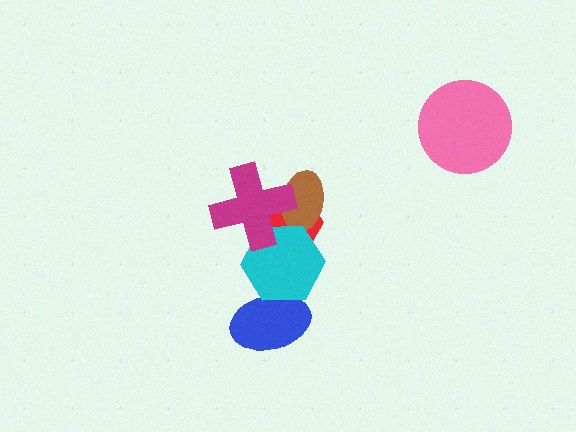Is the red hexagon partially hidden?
Yes, it is partially covered by another shape.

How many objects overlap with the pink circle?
0 objects overlap with the pink circle.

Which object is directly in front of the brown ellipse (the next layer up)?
The cyan hexagon is directly in front of the brown ellipse.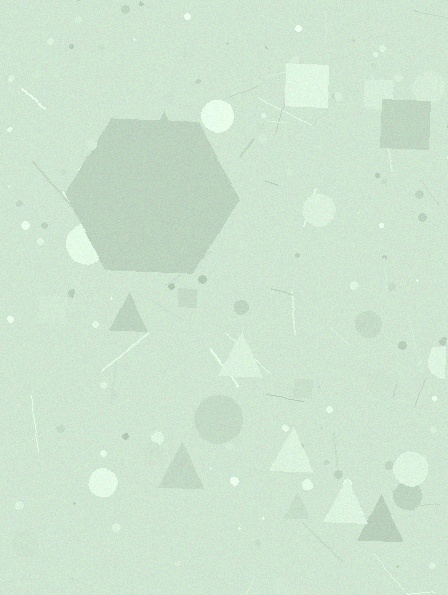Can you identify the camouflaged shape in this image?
The camouflaged shape is a hexagon.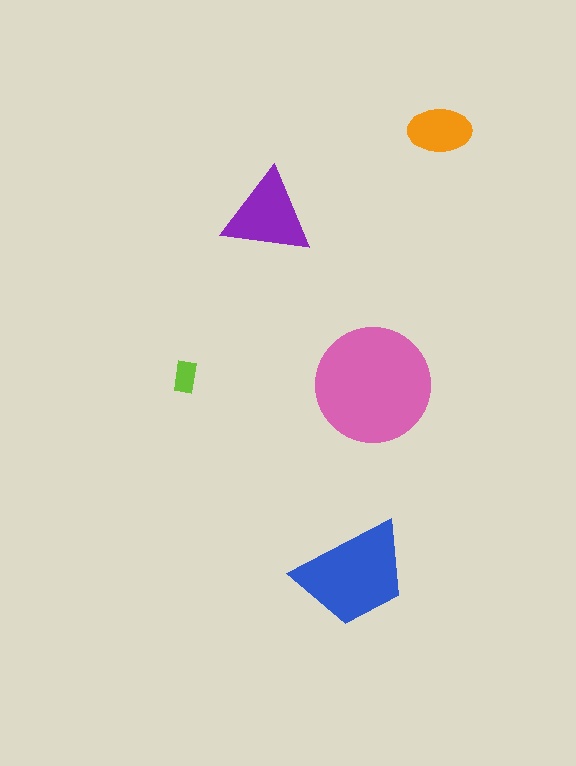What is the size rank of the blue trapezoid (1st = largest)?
2nd.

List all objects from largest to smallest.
The pink circle, the blue trapezoid, the purple triangle, the orange ellipse, the lime rectangle.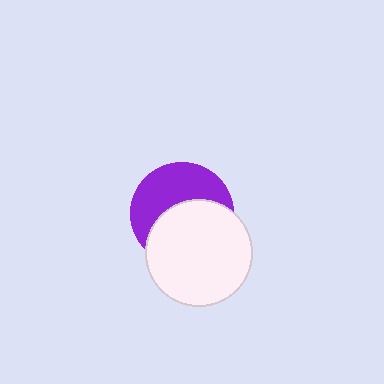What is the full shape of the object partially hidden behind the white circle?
The partially hidden object is a purple circle.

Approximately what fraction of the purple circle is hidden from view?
Roughly 52% of the purple circle is hidden behind the white circle.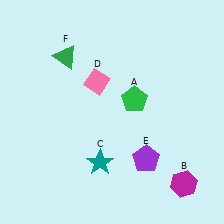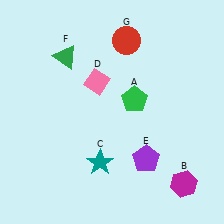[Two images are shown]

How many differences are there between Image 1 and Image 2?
There is 1 difference between the two images.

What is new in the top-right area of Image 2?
A red circle (G) was added in the top-right area of Image 2.